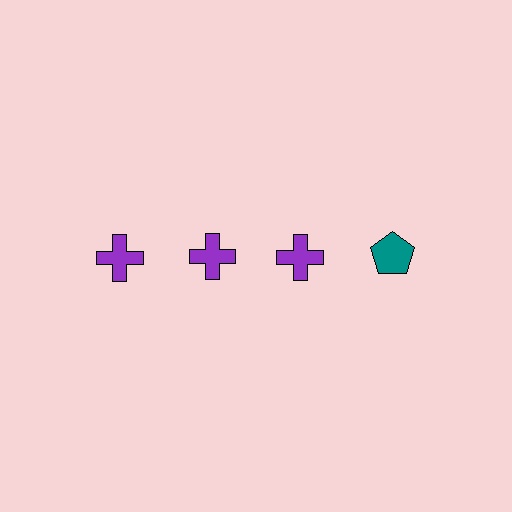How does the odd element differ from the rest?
It differs in both color (teal instead of purple) and shape (pentagon instead of cross).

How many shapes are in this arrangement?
There are 4 shapes arranged in a grid pattern.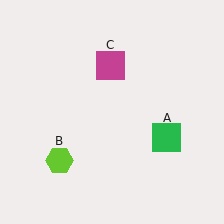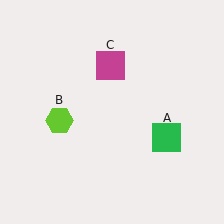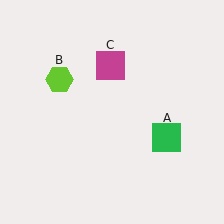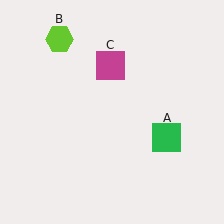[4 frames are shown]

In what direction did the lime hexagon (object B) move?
The lime hexagon (object B) moved up.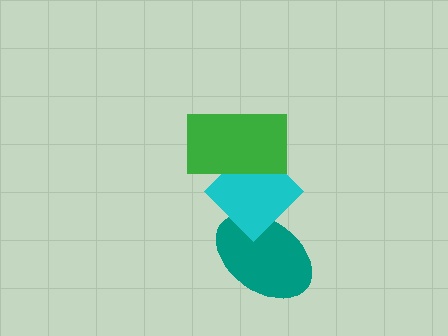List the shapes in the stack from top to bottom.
From top to bottom: the green rectangle, the cyan diamond, the teal ellipse.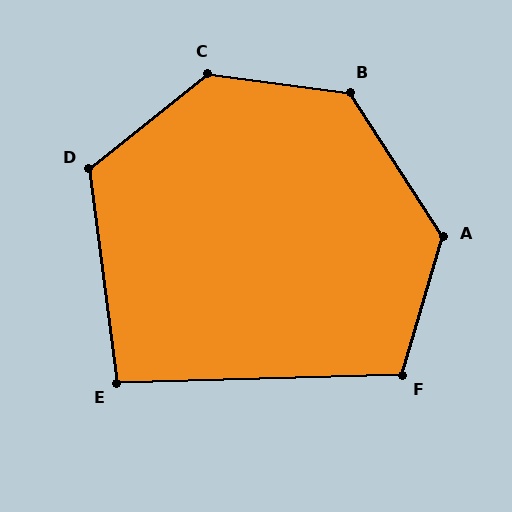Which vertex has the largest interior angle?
C, at approximately 134 degrees.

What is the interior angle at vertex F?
Approximately 108 degrees (obtuse).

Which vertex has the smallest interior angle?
E, at approximately 96 degrees.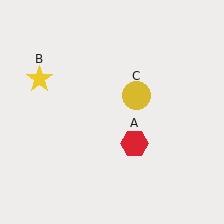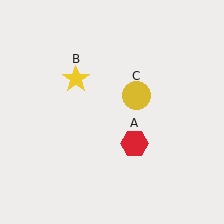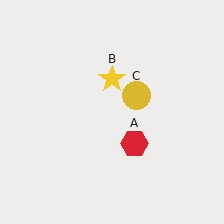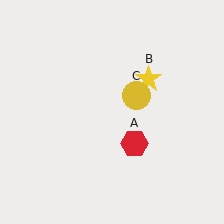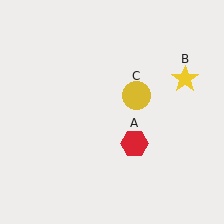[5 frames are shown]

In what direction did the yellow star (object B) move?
The yellow star (object B) moved right.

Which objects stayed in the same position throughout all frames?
Red hexagon (object A) and yellow circle (object C) remained stationary.